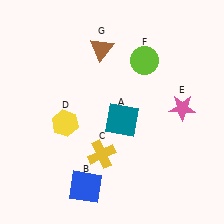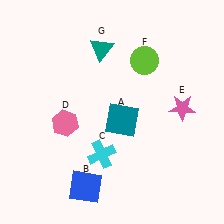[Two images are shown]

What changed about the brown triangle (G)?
In Image 1, G is brown. In Image 2, it changed to teal.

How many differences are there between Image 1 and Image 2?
There are 3 differences between the two images.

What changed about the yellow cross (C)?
In Image 1, C is yellow. In Image 2, it changed to cyan.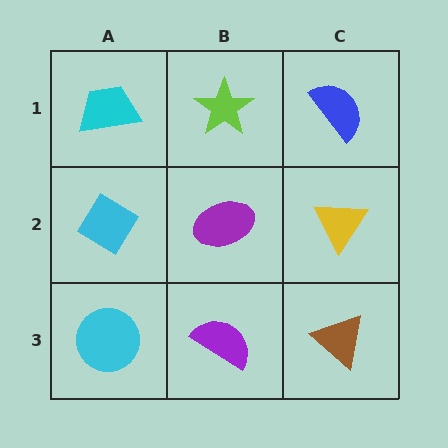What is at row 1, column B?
A lime star.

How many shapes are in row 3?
3 shapes.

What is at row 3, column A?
A cyan circle.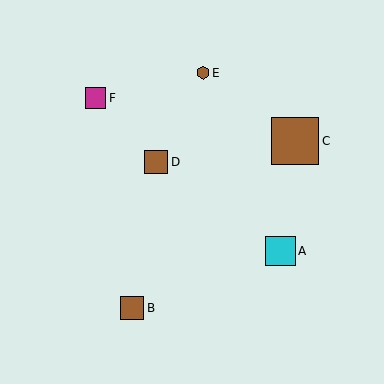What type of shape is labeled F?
Shape F is a magenta square.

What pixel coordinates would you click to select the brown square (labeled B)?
Click at (132, 308) to select the brown square B.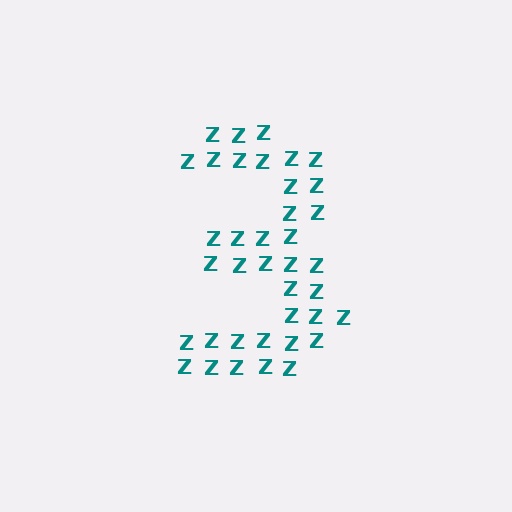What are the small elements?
The small elements are letter Z's.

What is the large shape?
The large shape is the digit 3.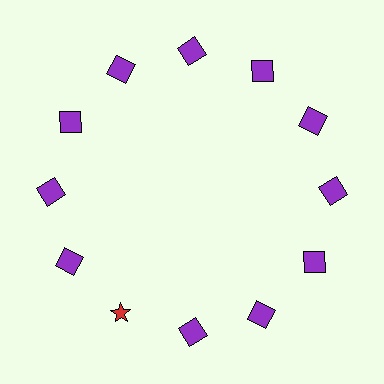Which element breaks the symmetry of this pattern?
The red star at roughly the 7 o'clock position breaks the symmetry. All other shapes are purple squares.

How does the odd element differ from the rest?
It differs in both color (red instead of purple) and shape (star instead of square).